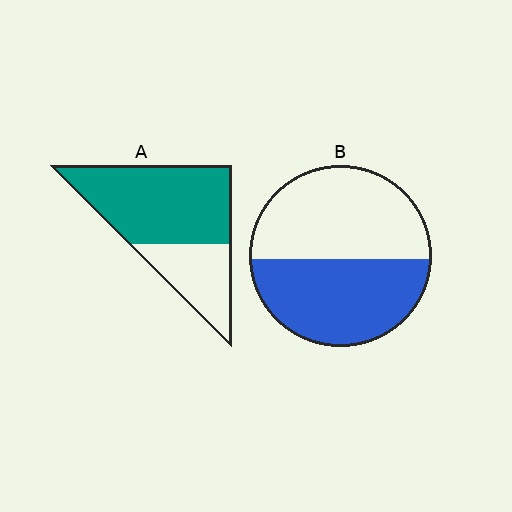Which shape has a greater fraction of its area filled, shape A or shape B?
Shape A.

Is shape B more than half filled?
Roughly half.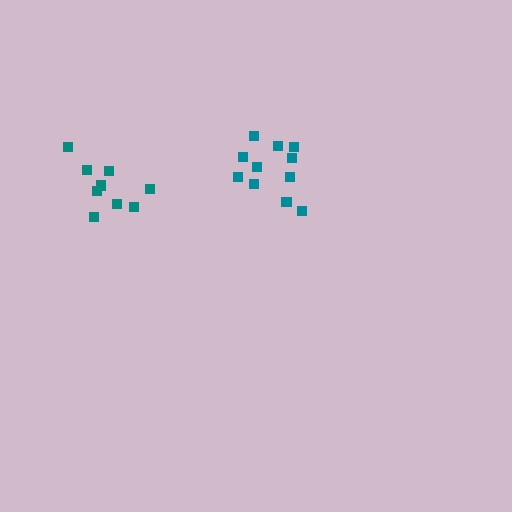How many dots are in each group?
Group 1: 11 dots, Group 2: 9 dots (20 total).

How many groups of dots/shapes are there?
There are 2 groups.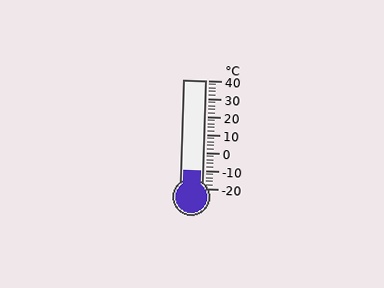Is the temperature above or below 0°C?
The temperature is below 0°C.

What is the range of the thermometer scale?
The thermometer scale ranges from -20°C to 40°C.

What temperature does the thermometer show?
The thermometer shows approximately -10°C.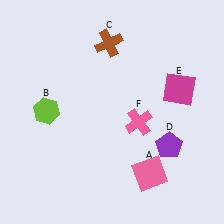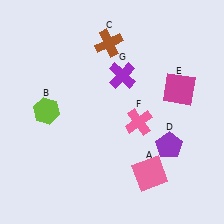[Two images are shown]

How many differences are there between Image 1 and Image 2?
There is 1 difference between the two images.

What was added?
A purple cross (G) was added in Image 2.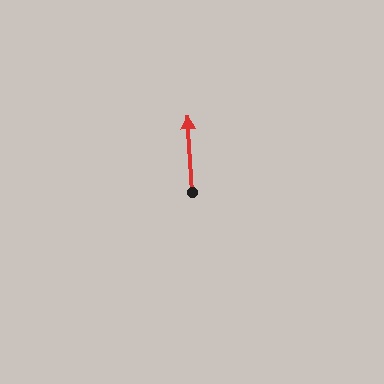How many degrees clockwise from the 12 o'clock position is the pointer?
Approximately 357 degrees.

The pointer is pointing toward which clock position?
Roughly 12 o'clock.